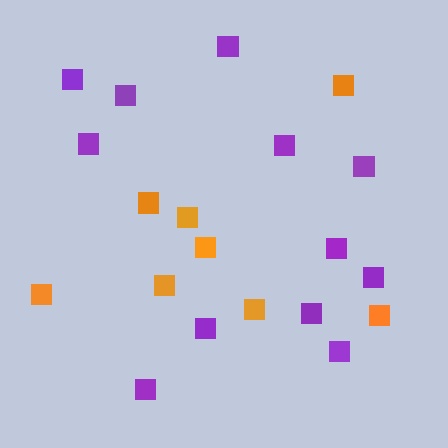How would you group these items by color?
There are 2 groups: one group of purple squares (12) and one group of orange squares (8).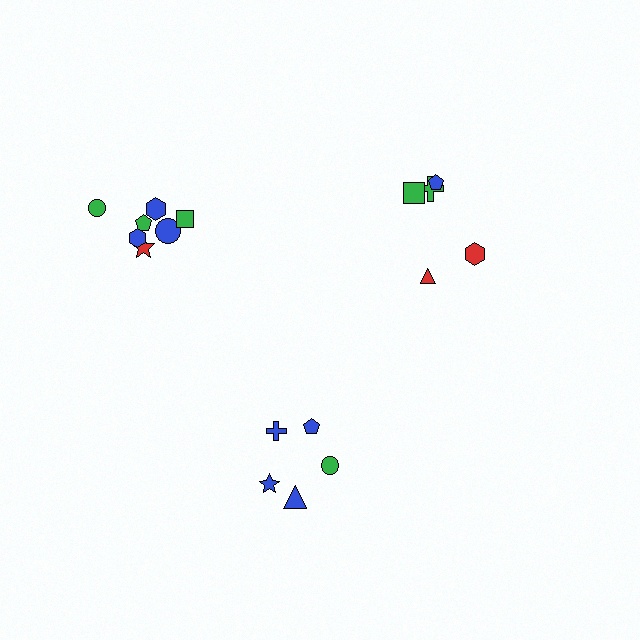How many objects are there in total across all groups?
There are 17 objects.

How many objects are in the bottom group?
There are 5 objects.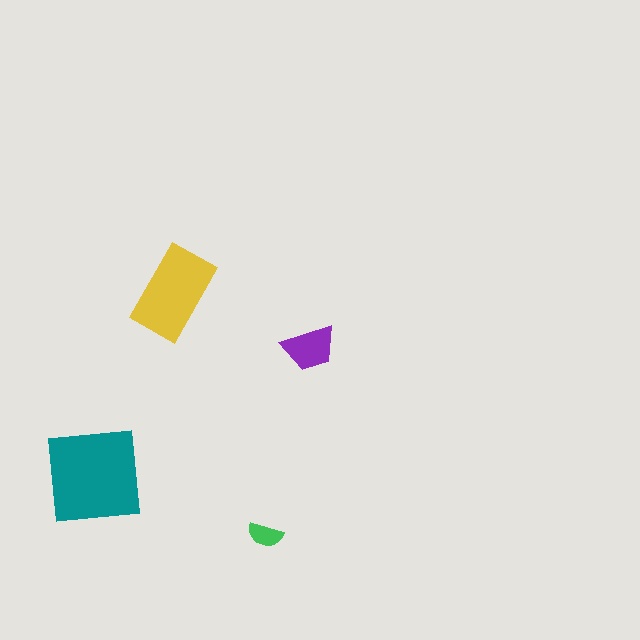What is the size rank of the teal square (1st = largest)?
1st.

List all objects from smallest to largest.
The green semicircle, the purple trapezoid, the yellow rectangle, the teal square.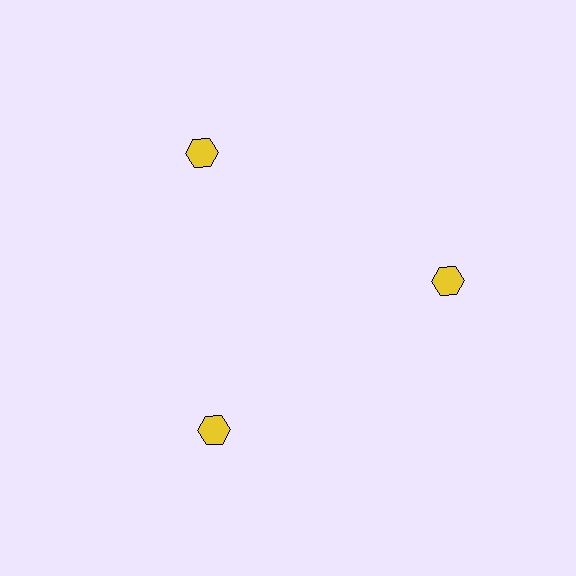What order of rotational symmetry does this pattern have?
This pattern has 3-fold rotational symmetry.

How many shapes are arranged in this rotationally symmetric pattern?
There are 3 shapes, arranged in 3 groups of 1.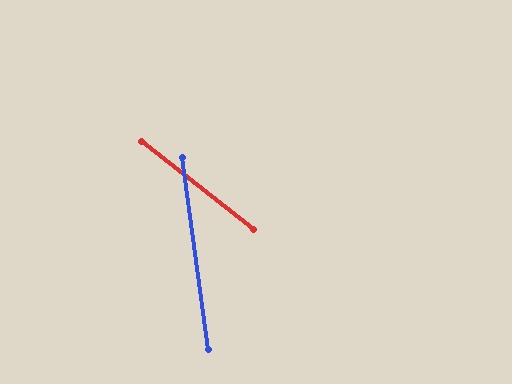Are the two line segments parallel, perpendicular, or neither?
Neither parallel nor perpendicular — they differ by about 44°.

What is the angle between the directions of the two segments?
Approximately 44 degrees.